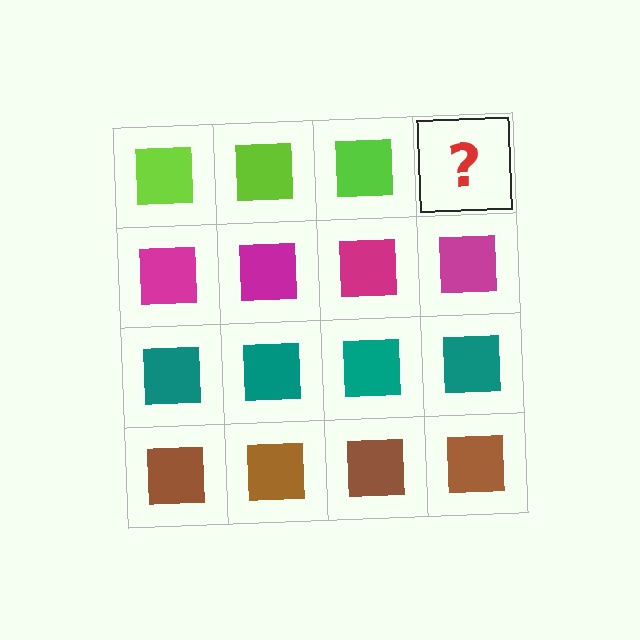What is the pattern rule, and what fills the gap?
The rule is that each row has a consistent color. The gap should be filled with a lime square.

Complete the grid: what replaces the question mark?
The question mark should be replaced with a lime square.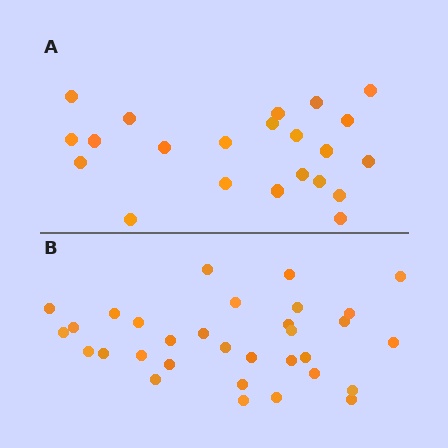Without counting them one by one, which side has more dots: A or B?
Region B (the bottom region) has more dots.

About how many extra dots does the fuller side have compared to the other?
Region B has roughly 10 or so more dots than region A.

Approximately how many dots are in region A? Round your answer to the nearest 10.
About 20 dots. (The exact count is 22, which rounds to 20.)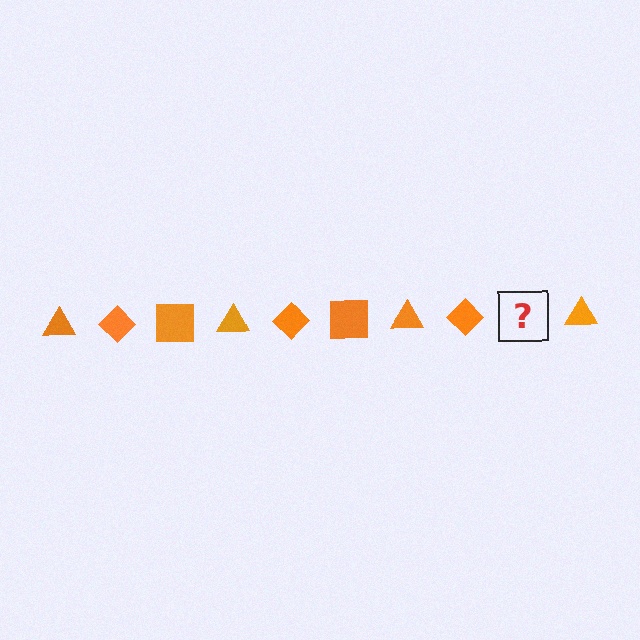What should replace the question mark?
The question mark should be replaced with an orange square.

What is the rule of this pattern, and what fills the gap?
The rule is that the pattern cycles through triangle, diamond, square shapes in orange. The gap should be filled with an orange square.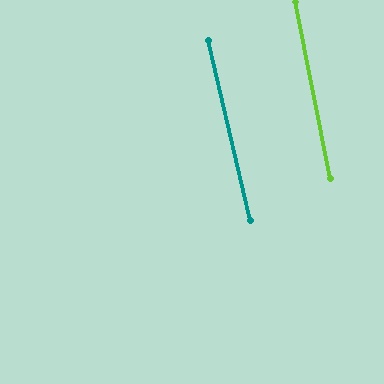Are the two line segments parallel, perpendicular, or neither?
Parallel — their directions differ by only 1.8°.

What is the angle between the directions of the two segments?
Approximately 2 degrees.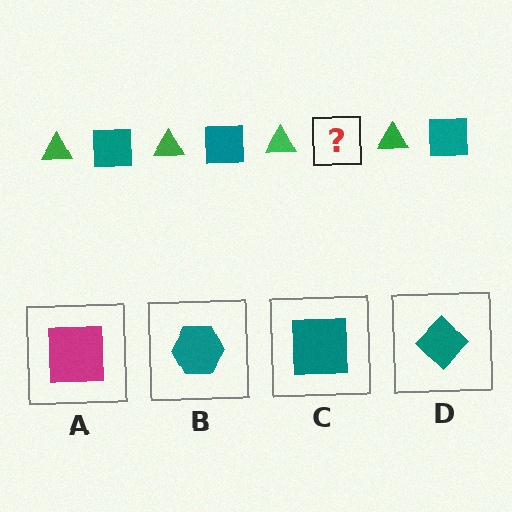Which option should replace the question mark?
Option C.